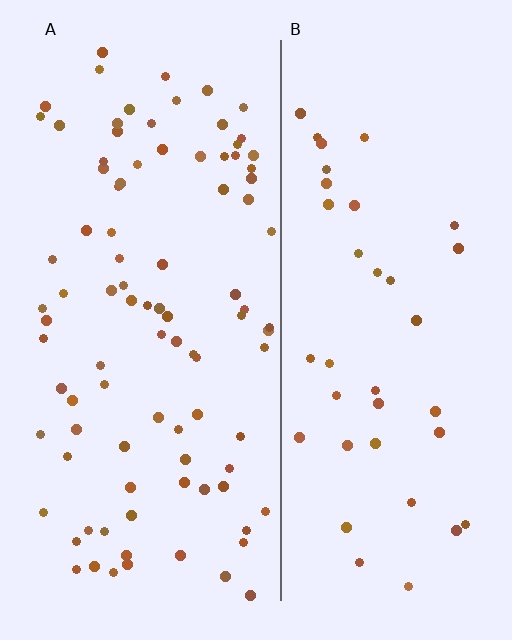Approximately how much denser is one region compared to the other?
Approximately 2.4× — region A over region B.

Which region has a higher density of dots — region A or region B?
A (the left).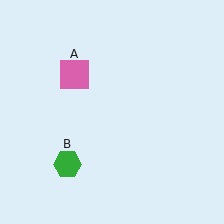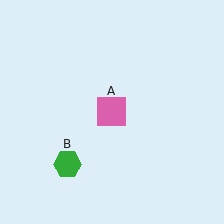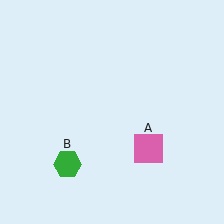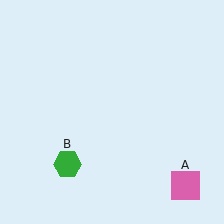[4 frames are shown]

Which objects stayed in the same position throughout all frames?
Green hexagon (object B) remained stationary.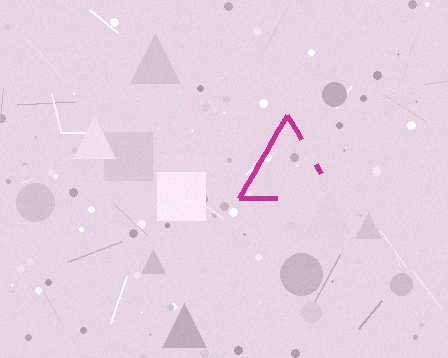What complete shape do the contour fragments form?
The contour fragments form a triangle.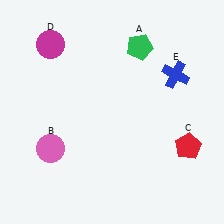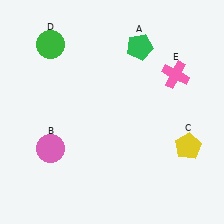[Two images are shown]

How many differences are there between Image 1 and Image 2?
There are 3 differences between the two images.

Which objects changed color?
C changed from red to yellow. D changed from magenta to green. E changed from blue to pink.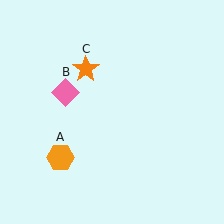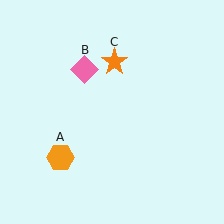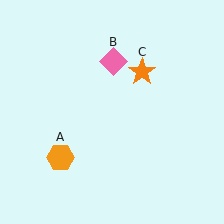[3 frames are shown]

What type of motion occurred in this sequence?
The pink diamond (object B), orange star (object C) rotated clockwise around the center of the scene.